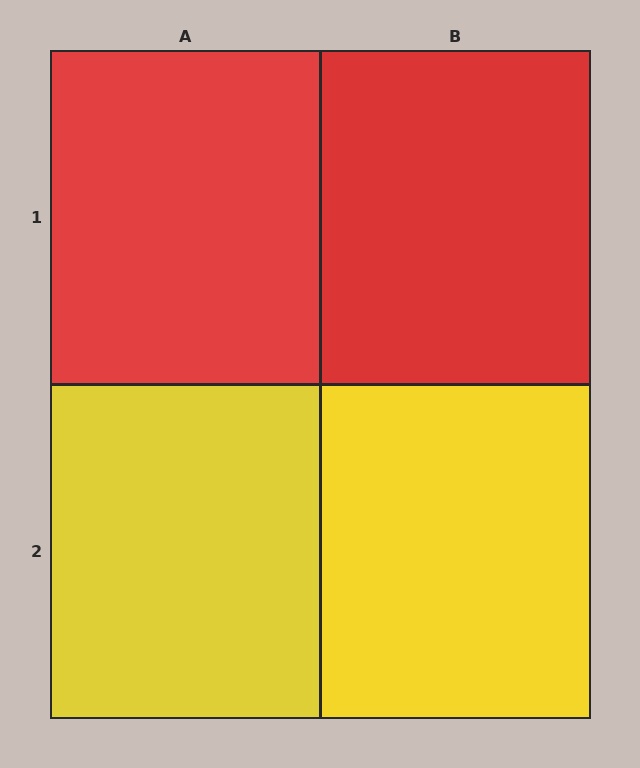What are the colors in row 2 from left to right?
Yellow, yellow.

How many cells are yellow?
2 cells are yellow.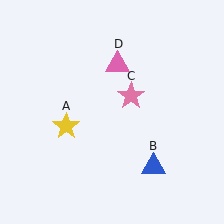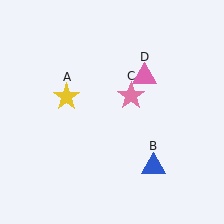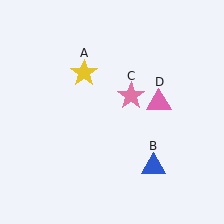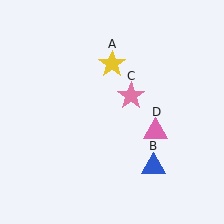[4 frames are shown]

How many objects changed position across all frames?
2 objects changed position: yellow star (object A), pink triangle (object D).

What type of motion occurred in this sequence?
The yellow star (object A), pink triangle (object D) rotated clockwise around the center of the scene.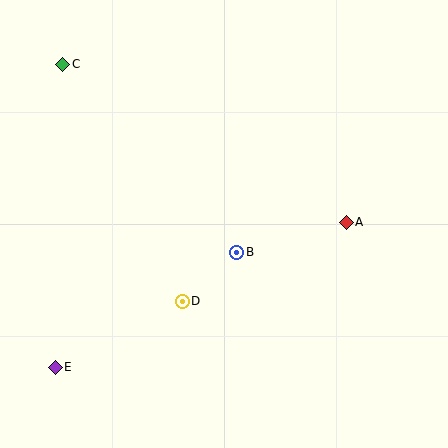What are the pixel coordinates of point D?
Point D is at (182, 301).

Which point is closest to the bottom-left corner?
Point E is closest to the bottom-left corner.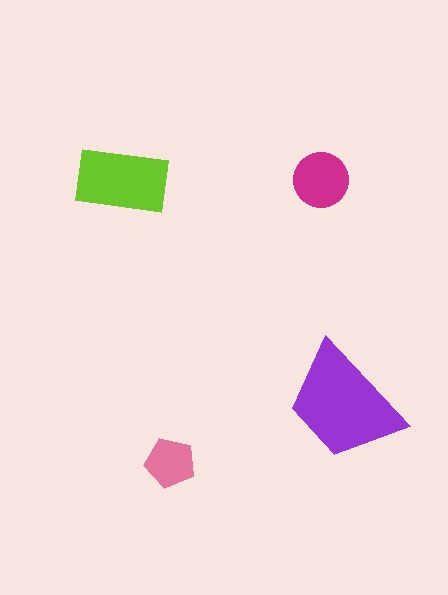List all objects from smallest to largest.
The pink pentagon, the magenta circle, the lime rectangle, the purple trapezoid.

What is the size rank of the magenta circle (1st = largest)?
3rd.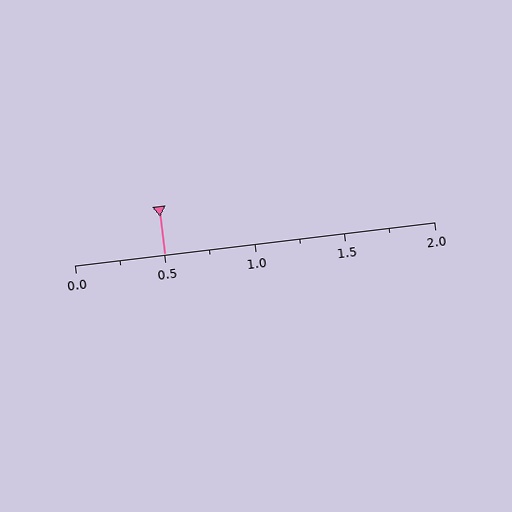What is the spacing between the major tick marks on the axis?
The major ticks are spaced 0.5 apart.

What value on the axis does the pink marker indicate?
The marker indicates approximately 0.5.